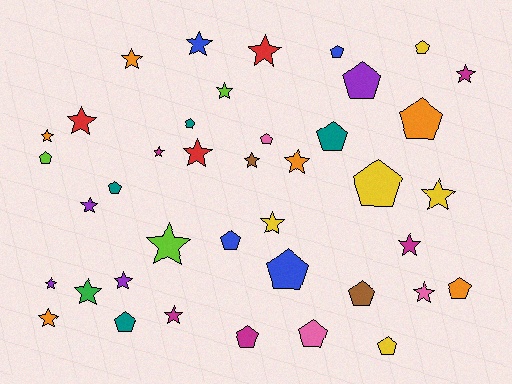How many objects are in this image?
There are 40 objects.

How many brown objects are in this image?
There are 2 brown objects.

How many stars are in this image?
There are 22 stars.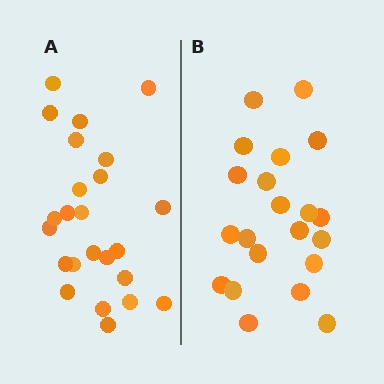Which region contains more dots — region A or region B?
Region A (the left region) has more dots.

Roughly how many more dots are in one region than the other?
Region A has just a few more — roughly 2 or 3 more dots than region B.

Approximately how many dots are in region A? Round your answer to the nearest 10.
About 20 dots. (The exact count is 24, which rounds to 20.)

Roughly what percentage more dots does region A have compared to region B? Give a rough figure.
About 15% more.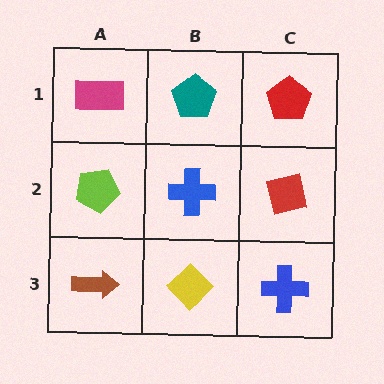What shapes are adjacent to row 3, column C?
A red square (row 2, column C), a yellow diamond (row 3, column B).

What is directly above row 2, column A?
A magenta rectangle.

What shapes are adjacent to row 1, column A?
A lime pentagon (row 2, column A), a teal pentagon (row 1, column B).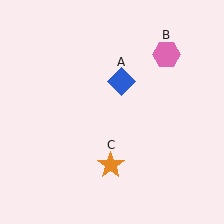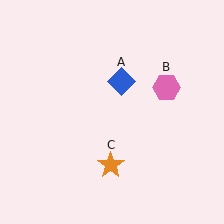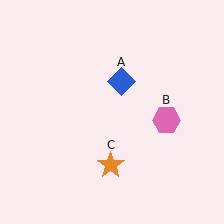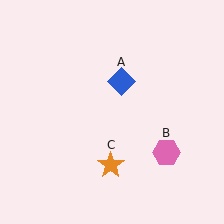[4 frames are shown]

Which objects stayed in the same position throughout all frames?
Blue diamond (object A) and orange star (object C) remained stationary.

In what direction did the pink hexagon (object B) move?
The pink hexagon (object B) moved down.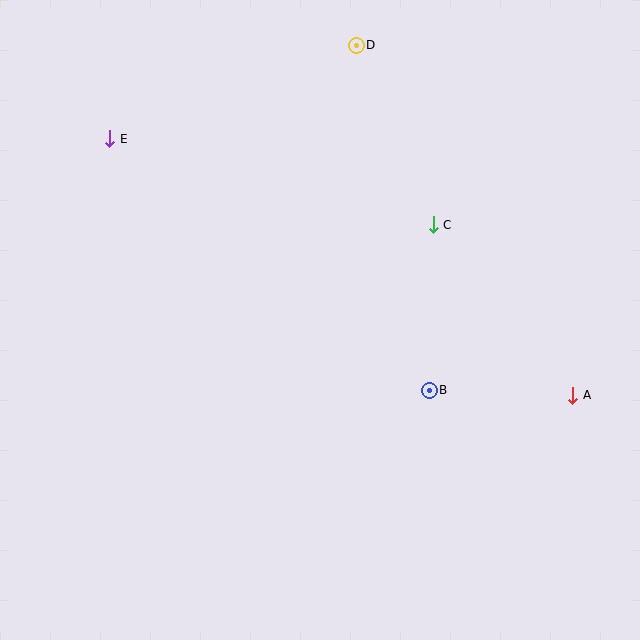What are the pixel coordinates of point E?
Point E is at (110, 139).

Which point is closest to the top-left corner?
Point E is closest to the top-left corner.